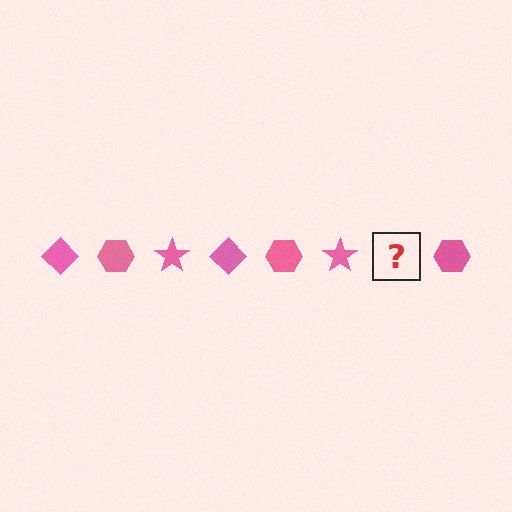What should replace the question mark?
The question mark should be replaced with a pink diamond.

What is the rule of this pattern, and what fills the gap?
The rule is that the pattern cycles through diamond, hexagon, star shapes in pink. The gap should be filled with a pink diamond.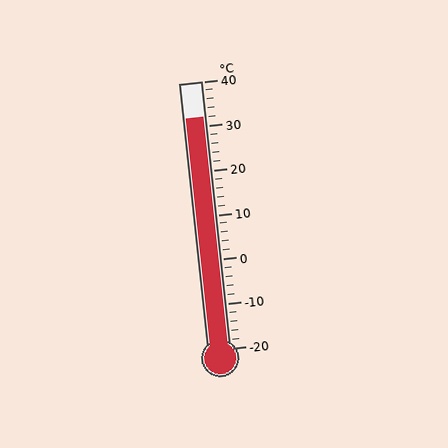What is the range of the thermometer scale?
The thermometer scale ranges from -20°C to 40°C.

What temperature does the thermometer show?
The thermometer shows approximately 32°C.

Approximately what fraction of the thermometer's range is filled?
The thermometer is filled to approximately 85% of its range.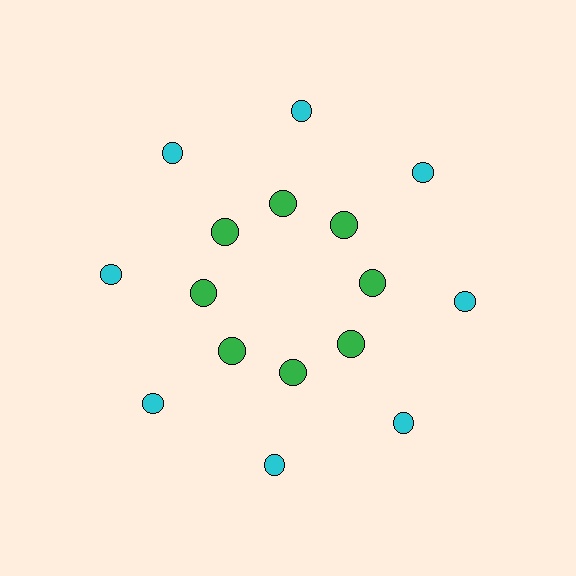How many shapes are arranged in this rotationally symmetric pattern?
There are 16 shapes, arranged in 8 groups of 2.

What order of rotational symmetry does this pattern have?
This pattern has 8-fold rotational symmetry.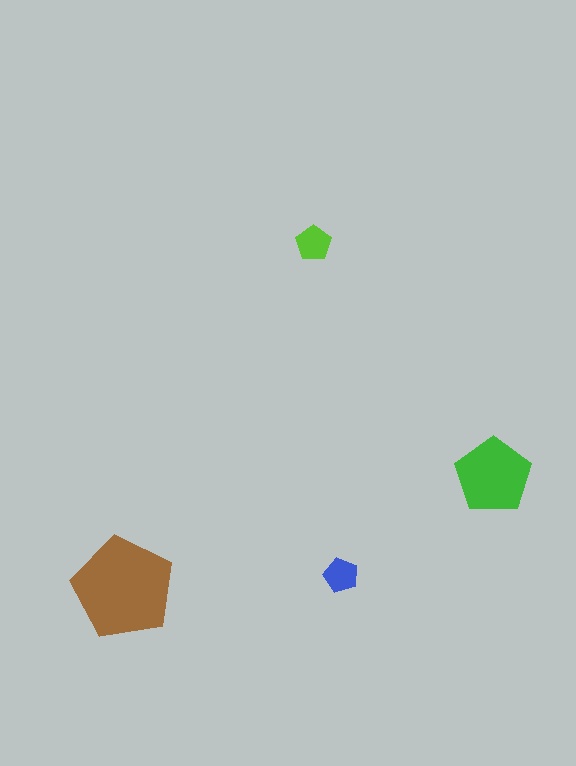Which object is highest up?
The lime pentagon is topmost.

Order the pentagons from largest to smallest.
the brown one, the green one, the lime one, the blue one.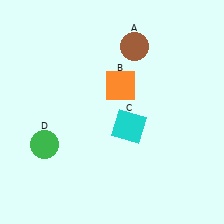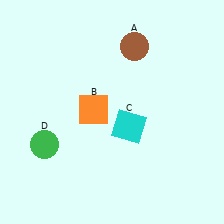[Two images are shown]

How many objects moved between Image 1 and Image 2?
1 object moved between the two images.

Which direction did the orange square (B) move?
The orange square (B) moved left.